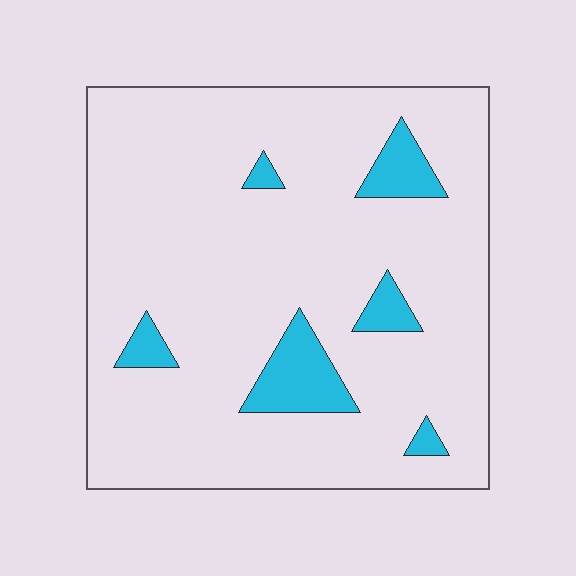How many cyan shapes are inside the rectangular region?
6.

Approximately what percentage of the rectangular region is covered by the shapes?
Approximately 10%.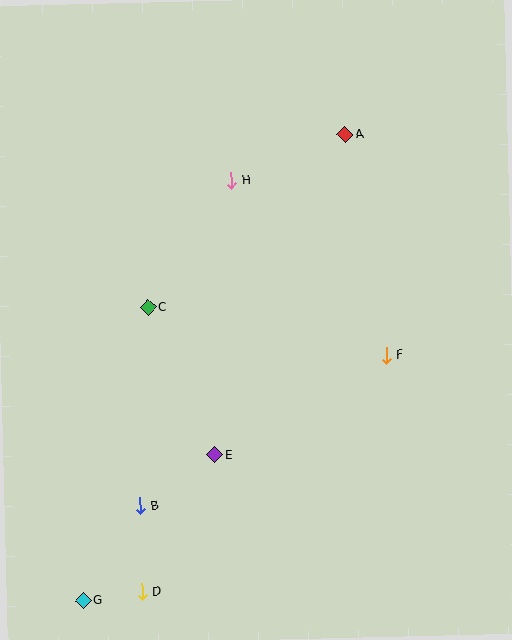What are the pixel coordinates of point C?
Point C is at (148, 307).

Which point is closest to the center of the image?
Point C at (148, 307) is closest to the center.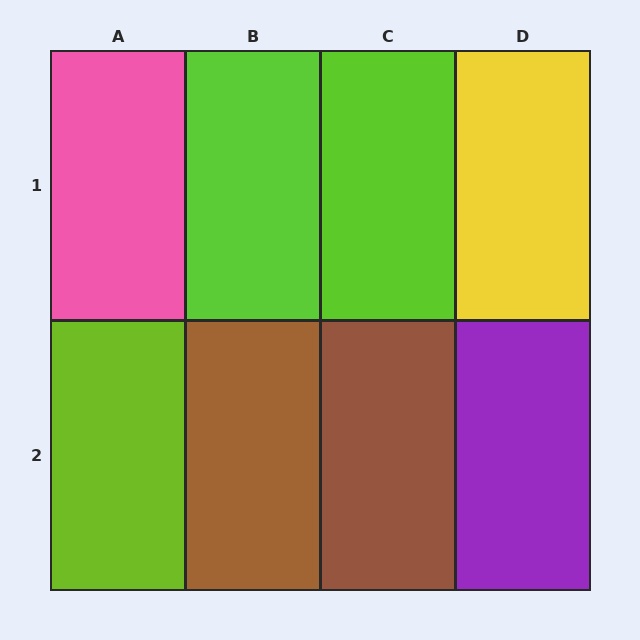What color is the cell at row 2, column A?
Lime.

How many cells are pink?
1 cell is pink.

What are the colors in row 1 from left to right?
Pink, lime, lime, yellow.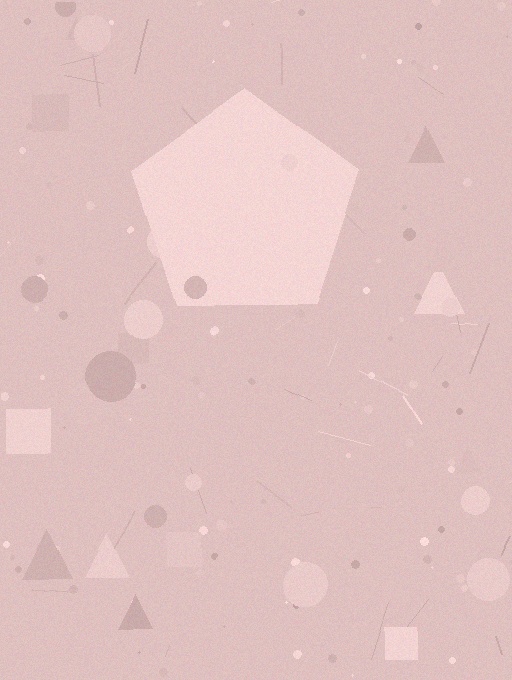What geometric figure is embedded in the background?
A pentagon is embedded in the background.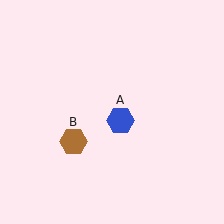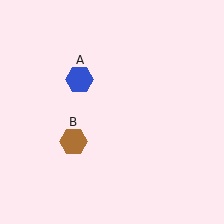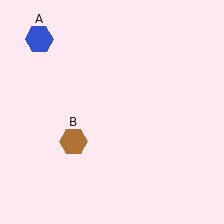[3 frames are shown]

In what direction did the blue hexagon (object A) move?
The blue hexagon (object A) moved up and to the left.